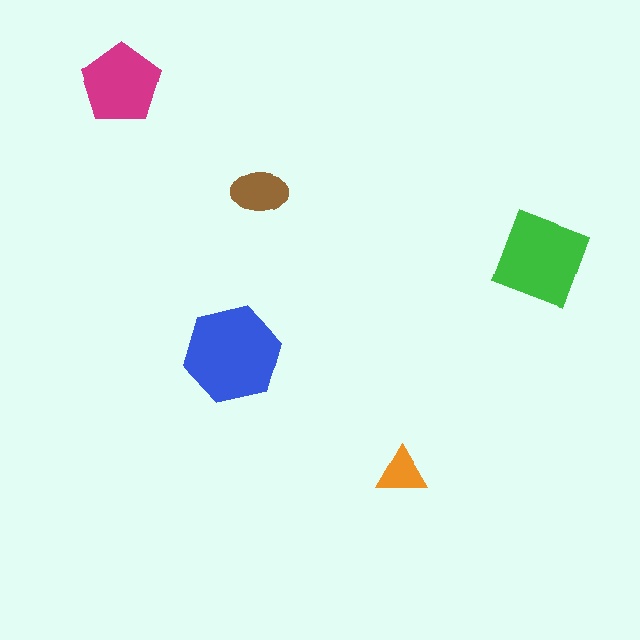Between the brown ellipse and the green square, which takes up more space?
The green square.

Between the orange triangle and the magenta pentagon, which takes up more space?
The magenta pentagon.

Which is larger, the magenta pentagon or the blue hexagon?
The blue hexagon.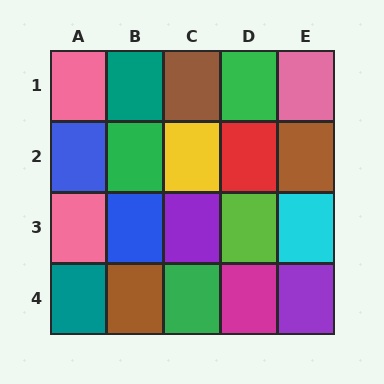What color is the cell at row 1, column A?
Pink.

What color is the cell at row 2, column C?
Yellow.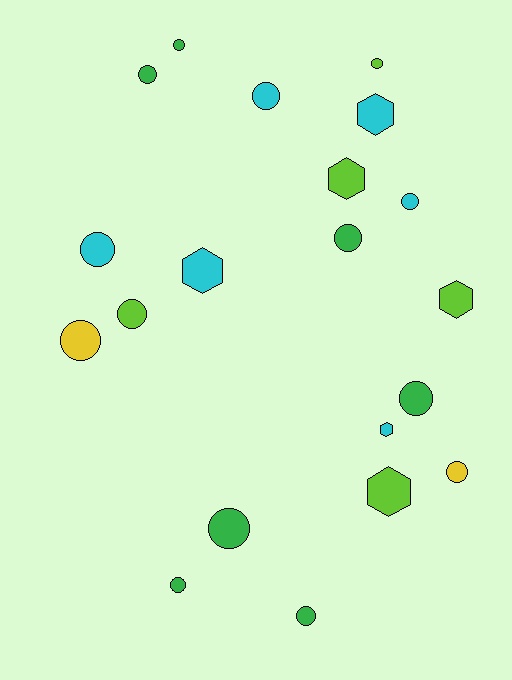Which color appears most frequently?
Green, with 7 objects.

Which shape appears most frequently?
Circle, with 14 objects.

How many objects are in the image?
There are 20 objects.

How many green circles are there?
There are 7 green circles.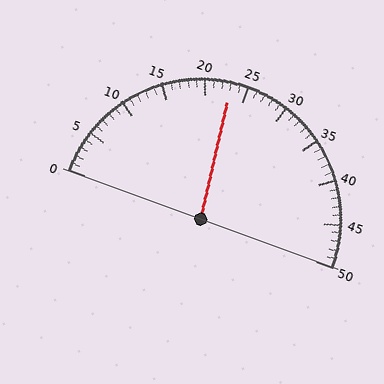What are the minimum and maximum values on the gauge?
The gauge ranges from 0 to 50.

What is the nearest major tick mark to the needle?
The nearest major tick mark is 25.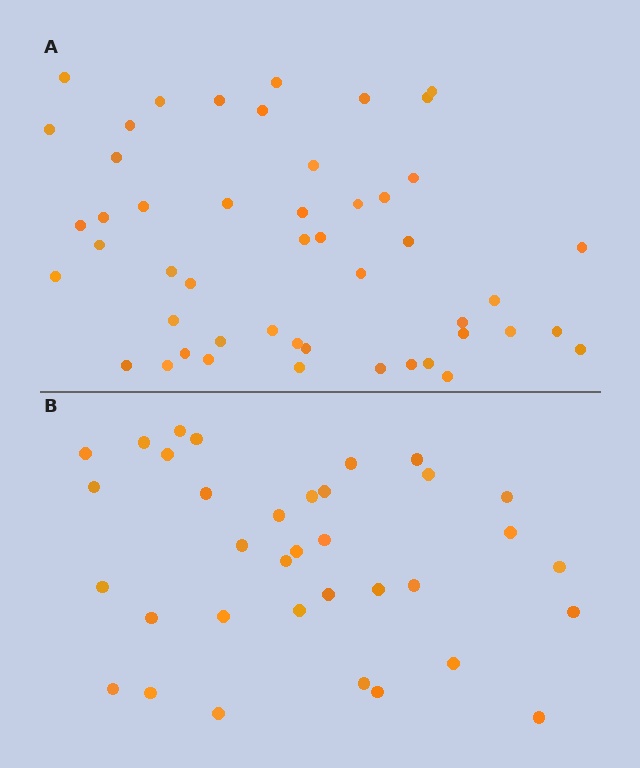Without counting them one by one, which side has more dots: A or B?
Region A (the top region) has more dots.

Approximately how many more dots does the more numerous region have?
Region A has approximately 15 more dots than region B.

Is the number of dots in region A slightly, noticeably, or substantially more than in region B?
Region A has noticeably more, but not dramatically so. The ratio is roughly 1.4 to 1.